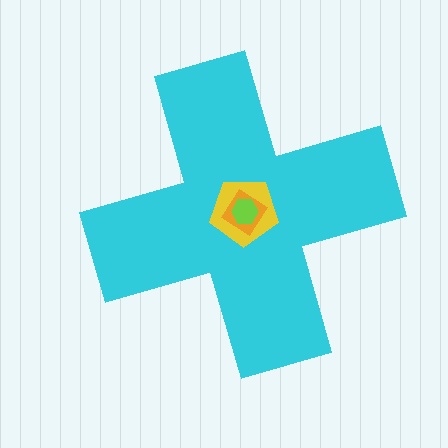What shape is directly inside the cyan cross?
The yellow pentagon.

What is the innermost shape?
The lime hexagon.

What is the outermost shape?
The cyan cross.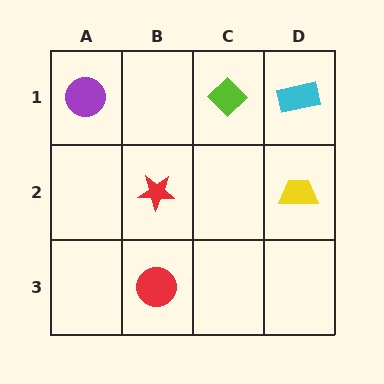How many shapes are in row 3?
1 shape.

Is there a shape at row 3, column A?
No, that cell is empty.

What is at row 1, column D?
A cyan rectangle.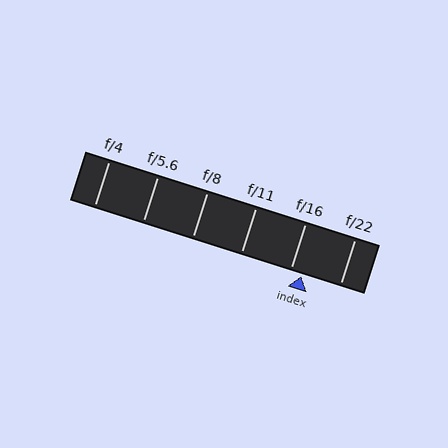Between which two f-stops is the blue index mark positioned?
The index mark is between f/16 and f/22.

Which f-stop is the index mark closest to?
The index mark is closest to f/16.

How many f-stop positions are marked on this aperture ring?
There are 6 f-stop positions marked.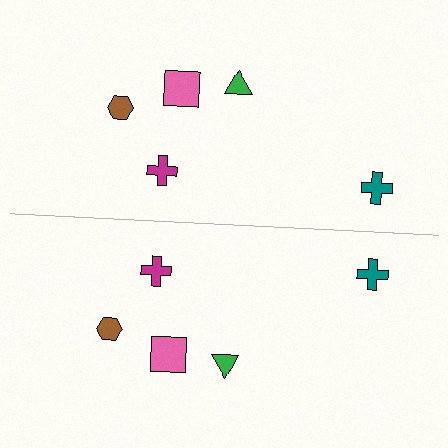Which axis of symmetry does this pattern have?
The pattern has a horizontal axis of symmetry running through the center of the image.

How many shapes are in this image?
There are 10 shapes in this image.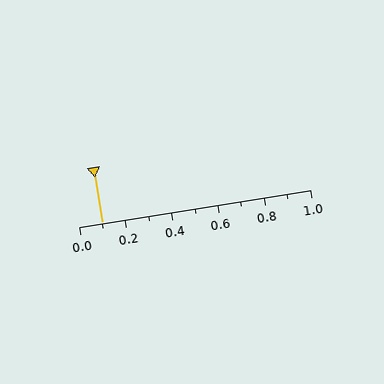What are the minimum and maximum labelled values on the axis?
The axis runs from 0.0 to 1.0.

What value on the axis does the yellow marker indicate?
The marker indicates approximately 0.1.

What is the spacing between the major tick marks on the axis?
The major ticks are spaced 0.2 apart.